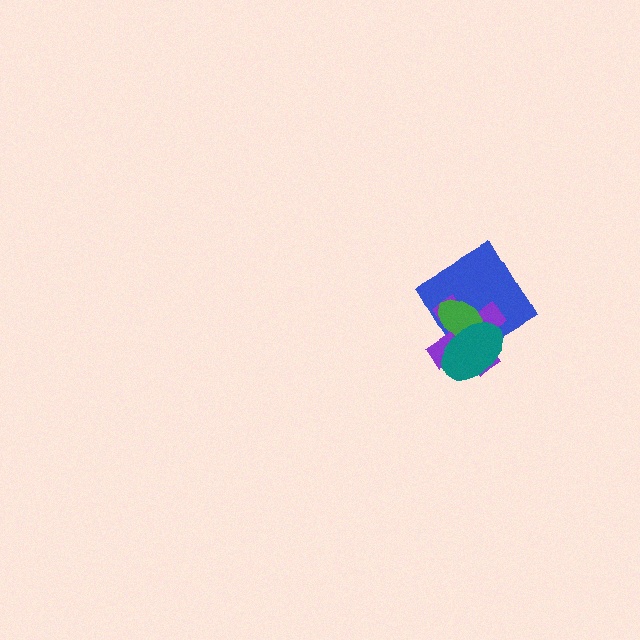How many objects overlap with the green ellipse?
3 objects overlap with the green ellipse.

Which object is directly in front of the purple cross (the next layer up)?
The green ellipse is directly in front of the purple cross.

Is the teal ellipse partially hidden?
No, no other shape covers it.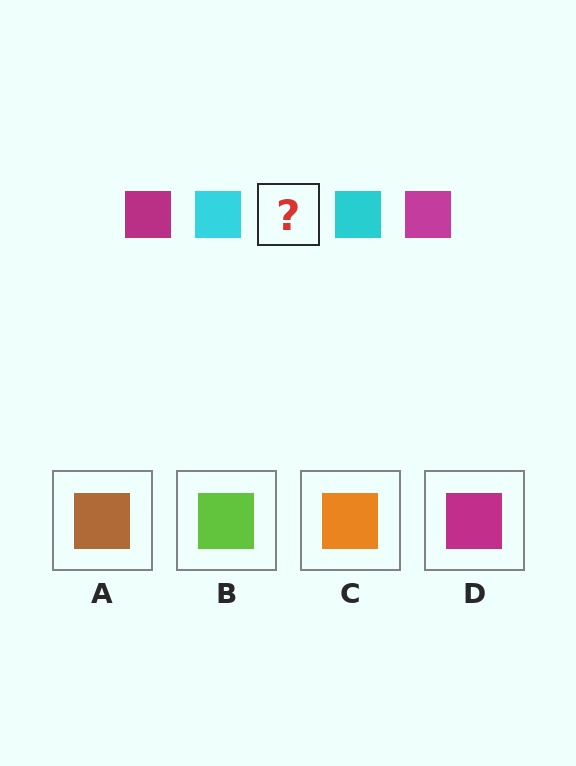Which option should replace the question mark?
Option D.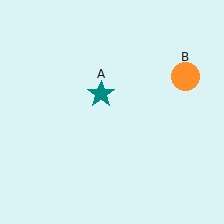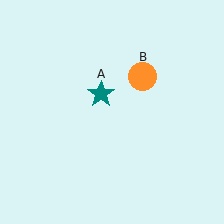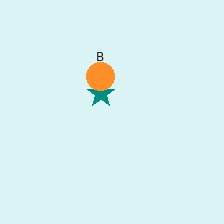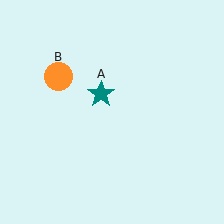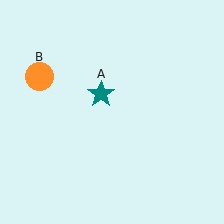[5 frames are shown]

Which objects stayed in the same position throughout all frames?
Teal star (object A) remained stationary.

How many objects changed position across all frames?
1 object changed position: orange circle (object B).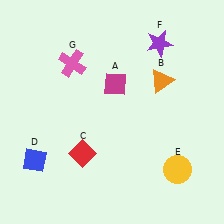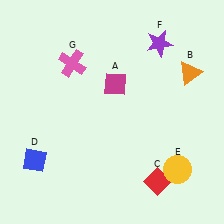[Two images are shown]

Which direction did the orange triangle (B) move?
The orange triangle (B) moved right.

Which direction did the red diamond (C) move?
The red diamond (C) moved right.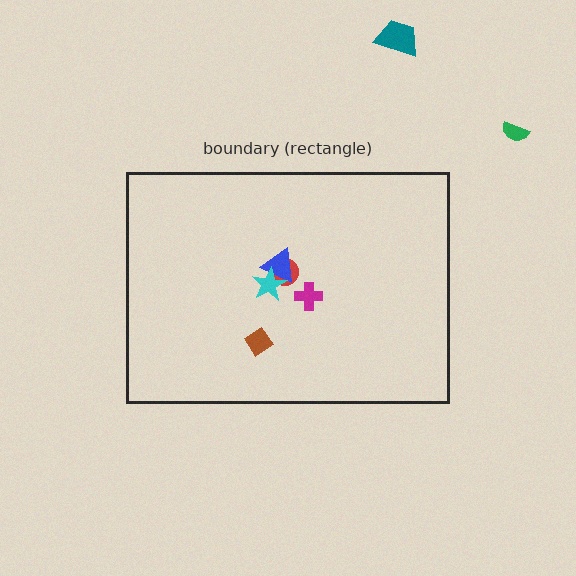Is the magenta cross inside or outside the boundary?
Inside.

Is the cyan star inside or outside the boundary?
Inside.